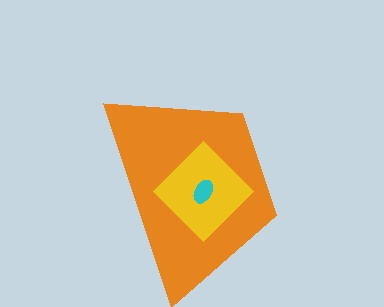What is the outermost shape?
The orange trapezoid.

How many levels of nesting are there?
3.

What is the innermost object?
The cyan ellipse.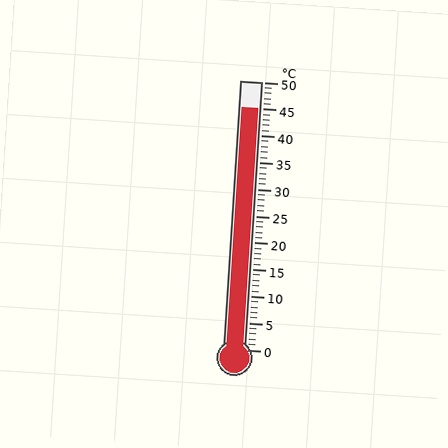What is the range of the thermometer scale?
The thermometer scale ranges from 0°C to 50°C.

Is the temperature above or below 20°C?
The temperature is above 20°C.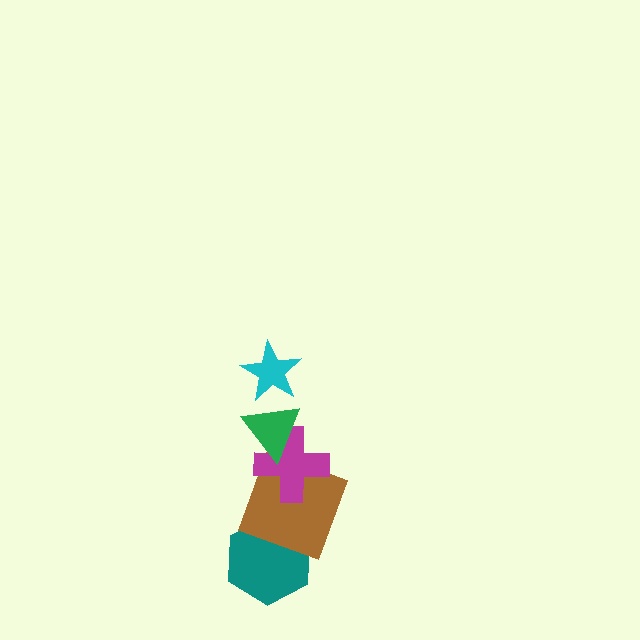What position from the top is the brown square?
The brown square is 4th from the top.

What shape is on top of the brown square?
The magenta cross is on top of the brown square.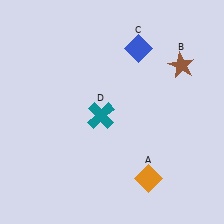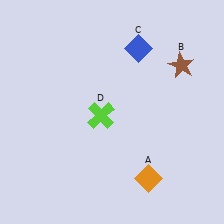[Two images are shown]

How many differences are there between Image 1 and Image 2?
There is 1 difference between the two images.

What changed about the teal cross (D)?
In Image 1, D is teal. In Image 2, it changed to lime.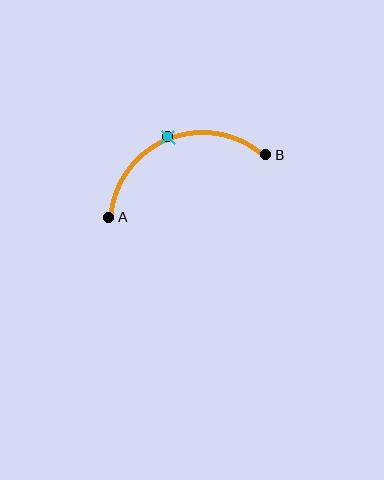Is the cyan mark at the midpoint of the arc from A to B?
Yes. The cyan mark lies on the arc at equal arc-length from both A and B — it is the arc midpoint.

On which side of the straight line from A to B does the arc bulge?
The arc bulges above the straight line connecting A and B.